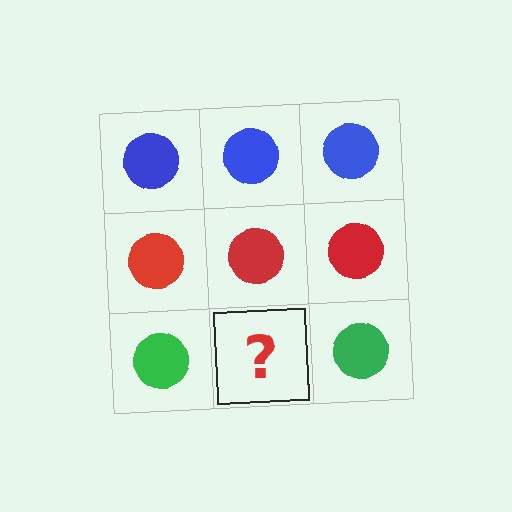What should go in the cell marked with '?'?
The missing cell should contain a green circle.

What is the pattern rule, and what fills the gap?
The rule is that each row has a consistent color. The gap should be filled with a green circle.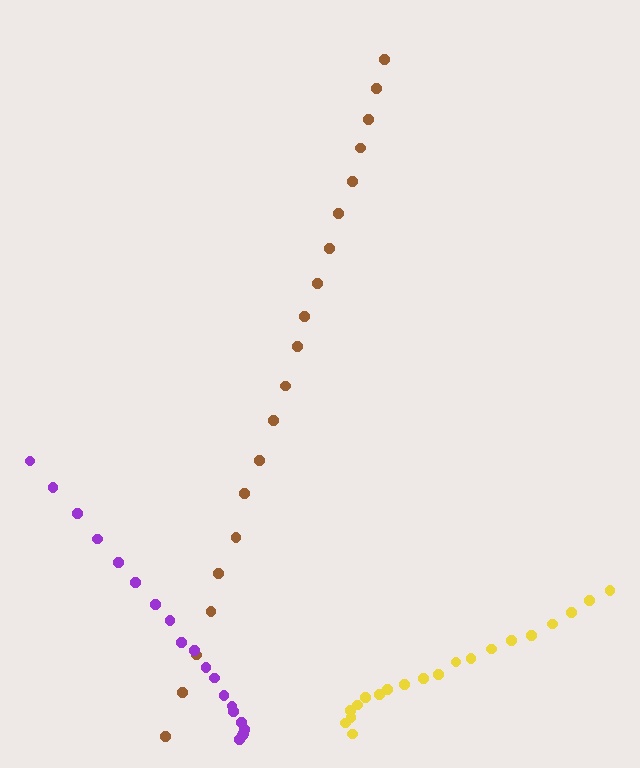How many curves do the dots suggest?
There are 3 distinct paths.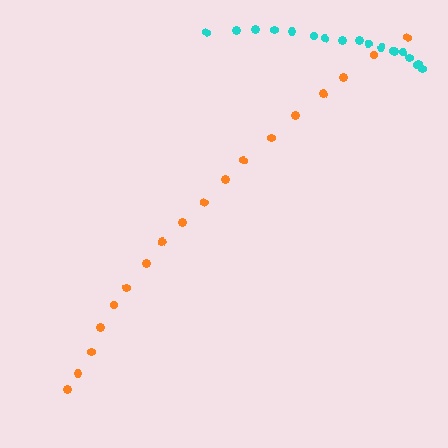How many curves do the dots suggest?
There are 2 distinct paths.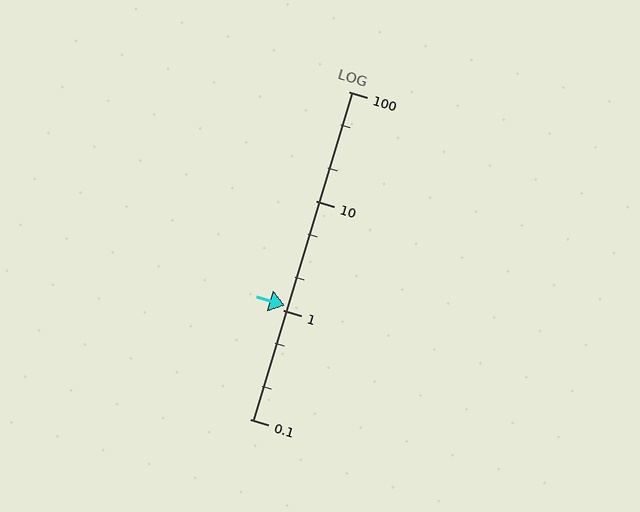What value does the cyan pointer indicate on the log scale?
The pointer indicates approximately 1.1.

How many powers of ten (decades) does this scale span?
The scale spans 3 decades, from 0.1 to 100.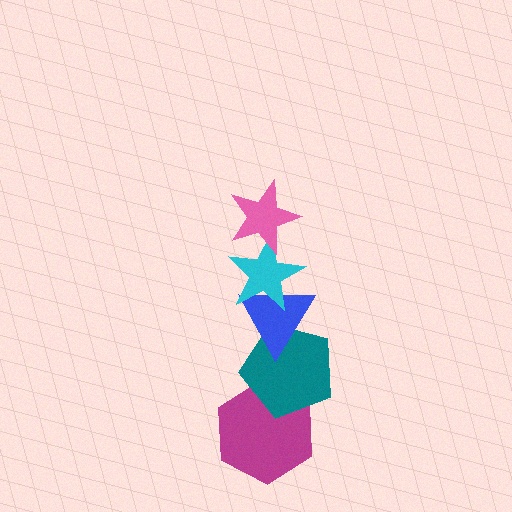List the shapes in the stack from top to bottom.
From top to bottom: the pink star, the cyan star, the blue triangle, the teal pentagon, the magenta hexagon.